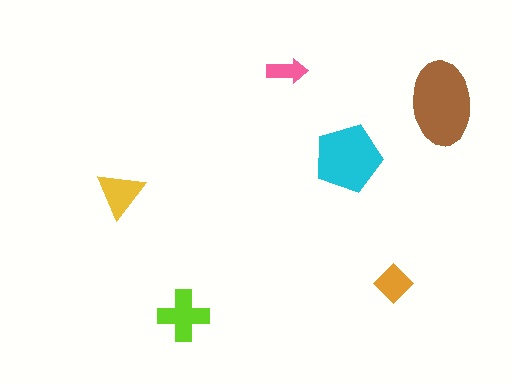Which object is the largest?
The brown ellipse.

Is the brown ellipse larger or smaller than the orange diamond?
Larger.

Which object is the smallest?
The pink arrow.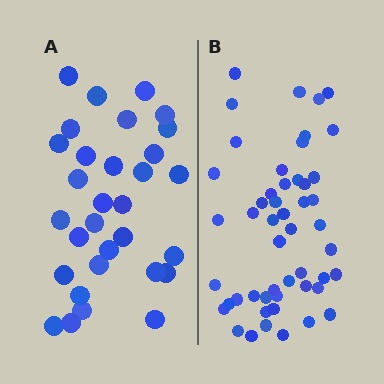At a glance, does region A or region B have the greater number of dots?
Region B (the right region) has more dots.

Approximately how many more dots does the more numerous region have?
Region B has approximately 20 more dots than region A.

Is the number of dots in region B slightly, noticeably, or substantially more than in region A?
Region B has substantially more. The ratio is roughly 1.6 to 1.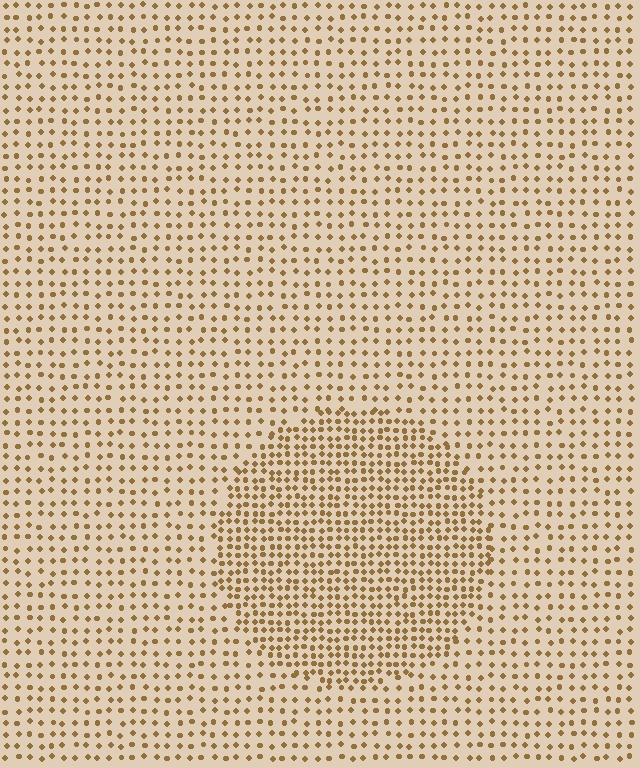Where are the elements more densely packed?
The elements are more densely packed inside the circle boundary.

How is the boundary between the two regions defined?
The boundary is defined by a change in element density (approximately 1.9x ratio). All elements are the same color, size, and shape.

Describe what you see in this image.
The image contains small brown elements arranged at two different densities. A circle-shaped region is visible where the elements are more densely packed than the surrounding area.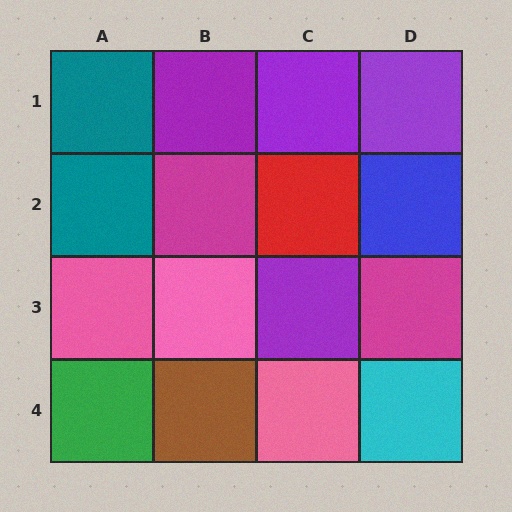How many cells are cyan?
1 cell is cyan.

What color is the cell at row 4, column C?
Pink.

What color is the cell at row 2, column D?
Blue.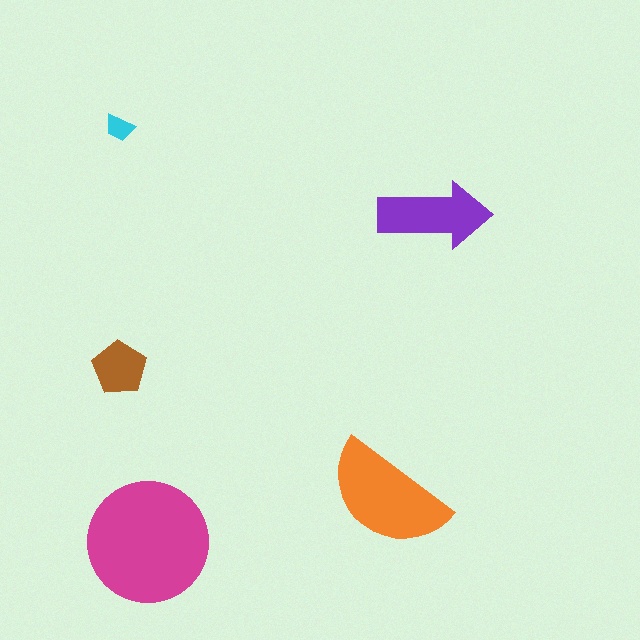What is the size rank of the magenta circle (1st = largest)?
1st.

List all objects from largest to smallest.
The magenta circle, the orange semicircle, the purple arrow, the brown pentagon, the cyan trapezoid.